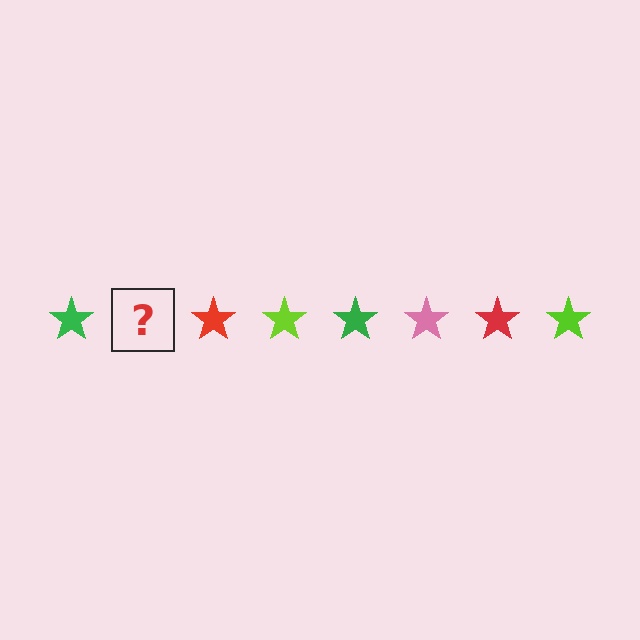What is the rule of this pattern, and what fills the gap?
The rule is that the pattern cycles through green, pink, red, lime stars. The gap should be filled with a pink star.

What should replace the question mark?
The question mark should be replaced with a pink star.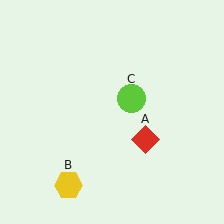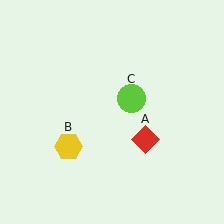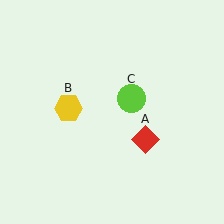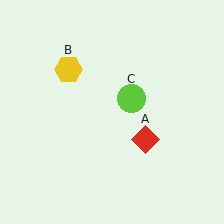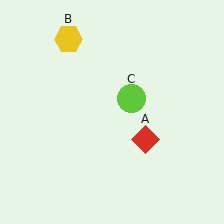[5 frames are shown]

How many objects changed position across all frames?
1 object changed position: yellow hexagon (object B).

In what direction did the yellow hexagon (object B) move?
The yellow hexagon (object B) moved up.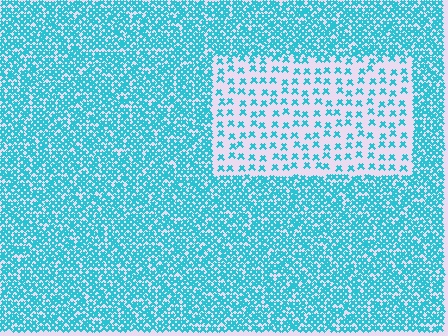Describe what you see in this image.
The image contains small cyan elements arranged at two different densities. A rectangle-shaped region is visible where the elements are less densely packed than the surrounding area.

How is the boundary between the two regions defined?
The boundary is defined by a change in element density (approximately 3.0x ratio). All elements are the same color, size, and shape.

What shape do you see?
I see a rectangle.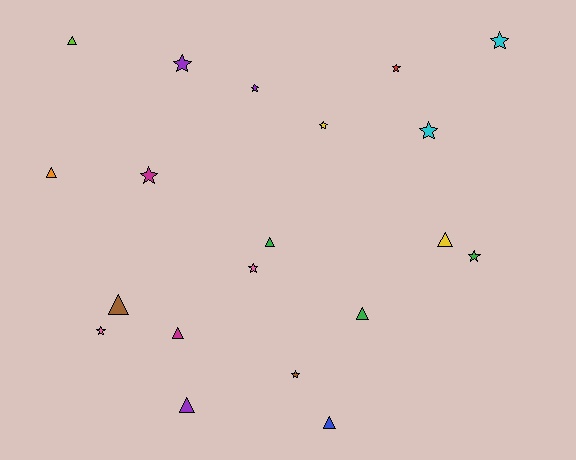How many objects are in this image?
There are 20 objects.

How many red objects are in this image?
There is 1 red object.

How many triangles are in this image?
There are 9 triangles.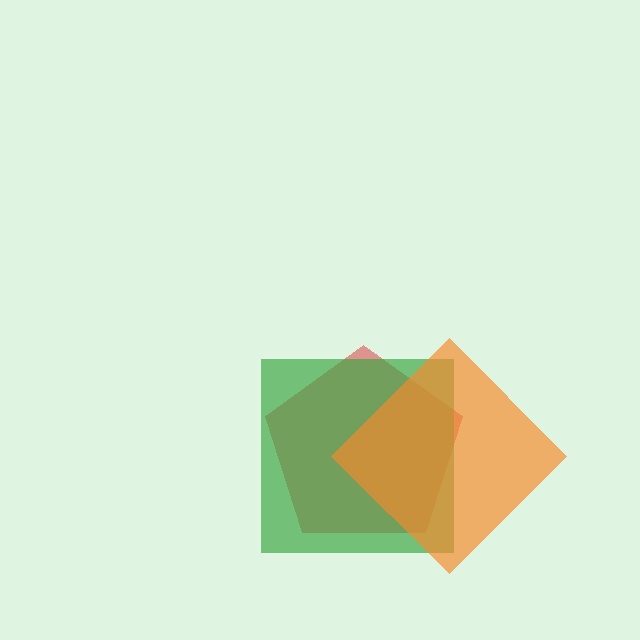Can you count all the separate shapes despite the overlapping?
Yes, there are 3 separate shapes.